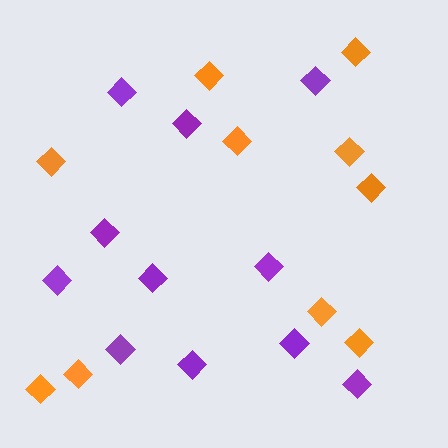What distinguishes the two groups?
There are 2 groups: one group of purple diamonds (11) and one group of orange diamonds (10).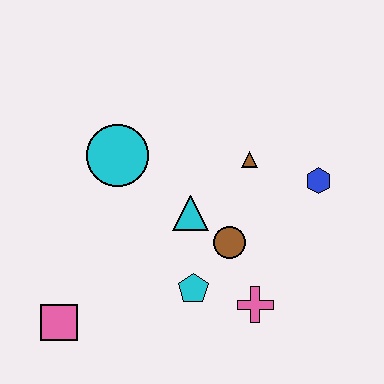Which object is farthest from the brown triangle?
The pink square is farthest from the brown triangle.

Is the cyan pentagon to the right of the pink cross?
No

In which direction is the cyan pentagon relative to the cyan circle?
The cyan pentagon is below the cyan circle.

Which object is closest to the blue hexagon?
The brown triangle is closest to the blue hexagon.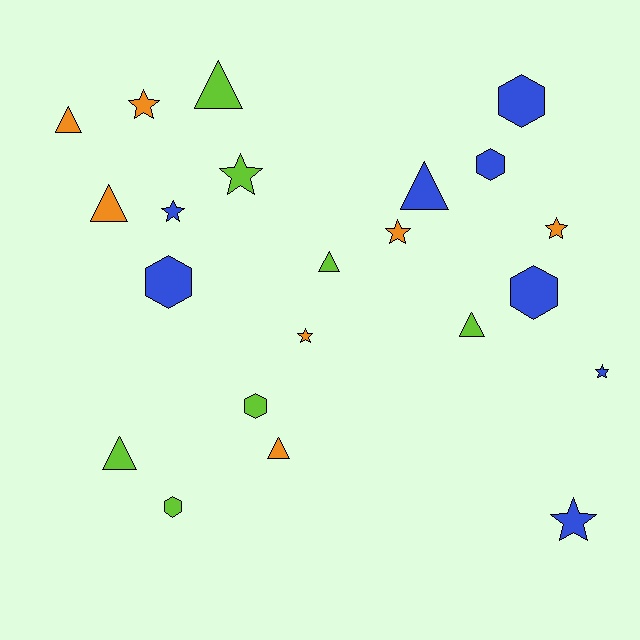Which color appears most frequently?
Blue, with 8 objects.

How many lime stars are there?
There is 1 lime star.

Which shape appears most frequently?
Triangle, with 8 objects.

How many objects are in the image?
There are 22 objects.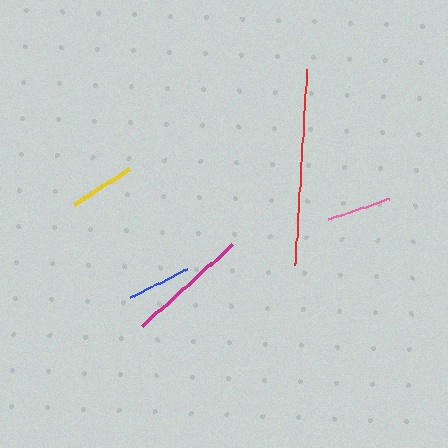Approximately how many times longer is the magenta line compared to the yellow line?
The magenta line is approximately 1.8 times the length of the yellow line.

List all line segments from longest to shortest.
From longest to shortest: red, magenta, yellow, pink, blue.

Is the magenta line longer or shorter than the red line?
The red line is longer than the magenta line.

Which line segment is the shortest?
The blue line is the shortest at approximately 64 pixels.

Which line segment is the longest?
The red line is the longest at approximately 196 pixels.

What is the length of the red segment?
The red segment is approximately 196 pixels long.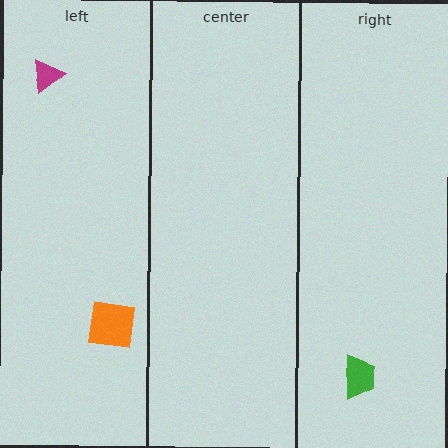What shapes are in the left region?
The orange square, the magenta triangle.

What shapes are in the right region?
The green trapezoid.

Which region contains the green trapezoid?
The right region.